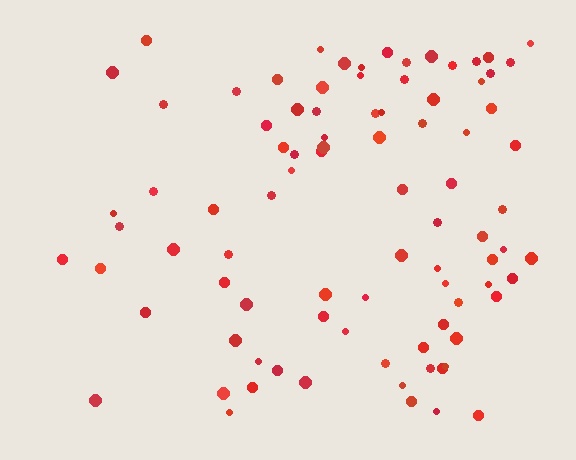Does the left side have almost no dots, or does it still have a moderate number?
Still a moderate number, just noticeably fewer than the right.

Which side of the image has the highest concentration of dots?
The right.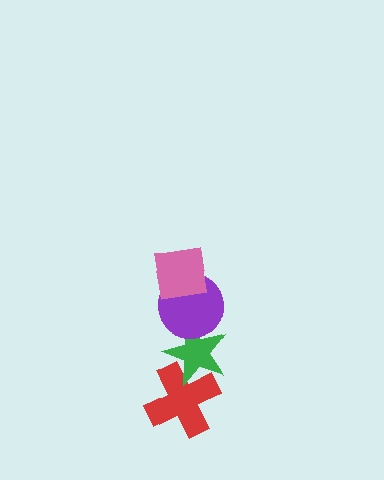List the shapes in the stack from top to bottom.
From top to bottom: the pink square, the purple circle, the green star, the red cross.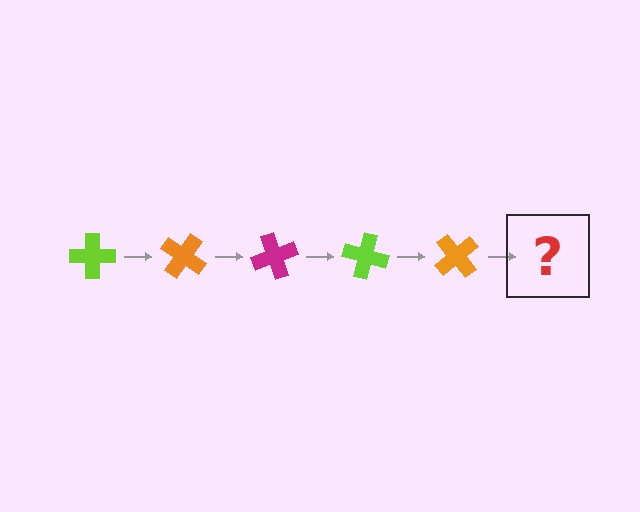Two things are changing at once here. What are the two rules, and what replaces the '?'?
The two rules are that it rotates 35 degrees each step and the color cycles through lime, orange, and magenta. The '?' should be a magenta cross, rotated 175 degrees from the start.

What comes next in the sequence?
The next element should be a magenta cross, rotated 175 degrees from the start.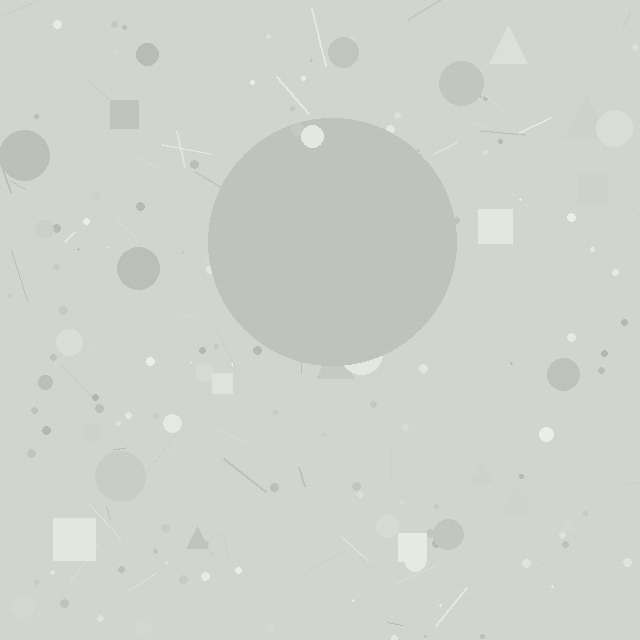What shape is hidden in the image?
A circle is hidden in the image.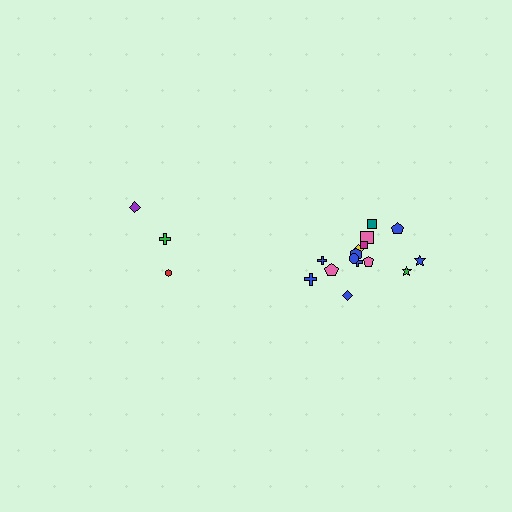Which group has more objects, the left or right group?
The right group.